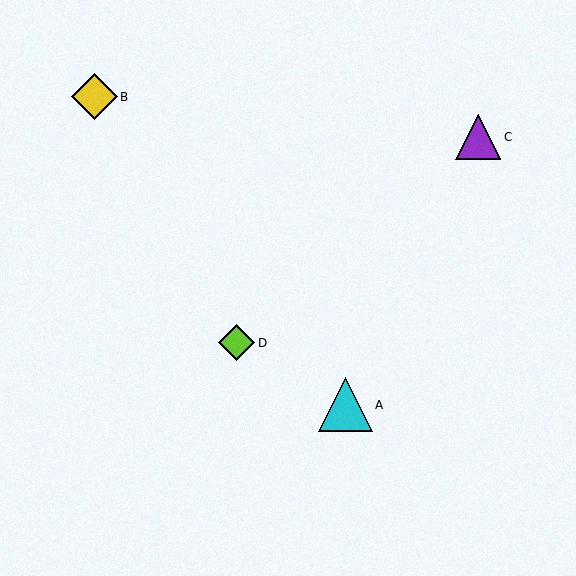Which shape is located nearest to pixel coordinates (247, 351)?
The lime diamond (labeled D) at (237, 343) is nearest to that location.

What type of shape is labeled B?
Shape B is a yellow diamond.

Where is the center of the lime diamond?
The center of the lime diamond is at (237, 343).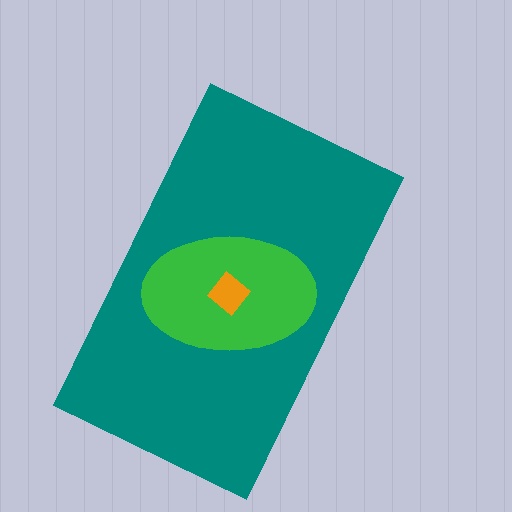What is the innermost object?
The orange diamond.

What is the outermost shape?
The teal rectangle.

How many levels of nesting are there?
3.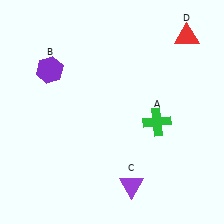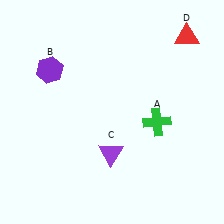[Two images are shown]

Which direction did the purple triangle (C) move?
The purple triangle (C) moved up.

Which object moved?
The purple triangle (C) moved up.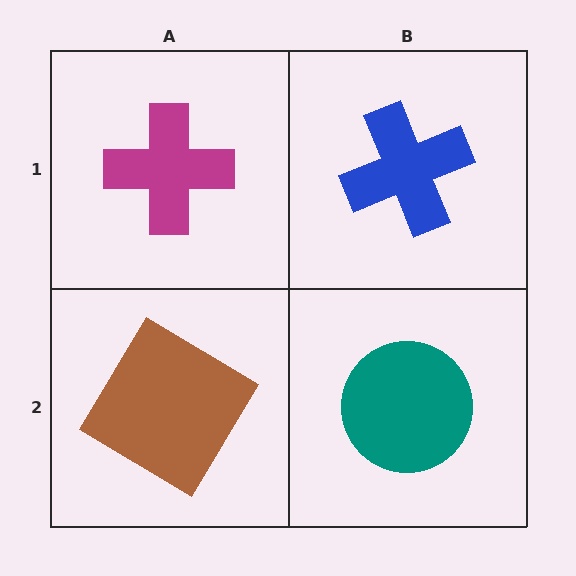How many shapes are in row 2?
2 shapes.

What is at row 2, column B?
A teal circle.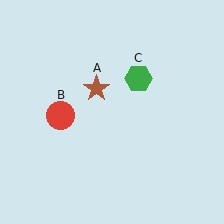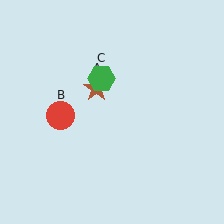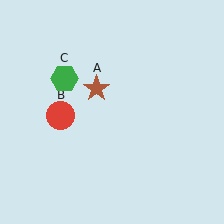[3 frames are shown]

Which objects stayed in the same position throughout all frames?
Brown star (object A) and red circle (object B) remained stationary.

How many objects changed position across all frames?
1 object changed position: green hexagon (object C).